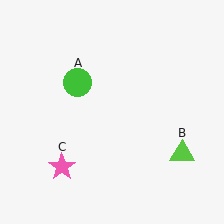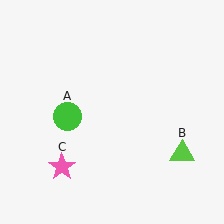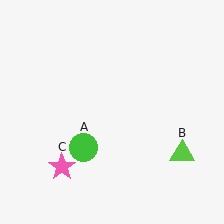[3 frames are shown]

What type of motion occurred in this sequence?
The green circle (object A) rotated counterclockwise around the center of the scene.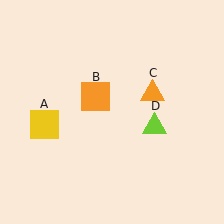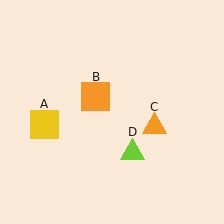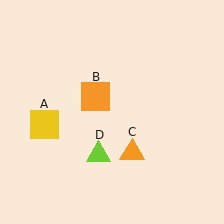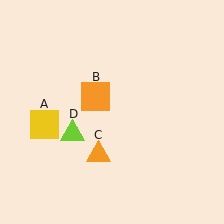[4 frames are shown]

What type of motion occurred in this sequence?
The orange triangle (object C), lime triangle (object D) rotated clockwise around the center of the scene.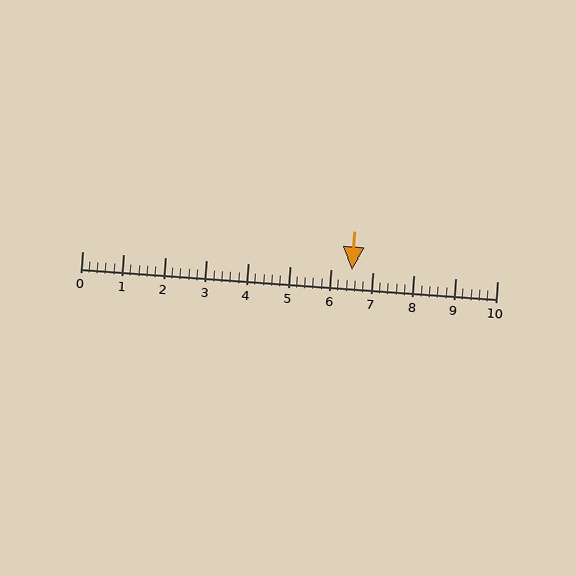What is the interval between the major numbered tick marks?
The major tick marks are spaced 1 units apart.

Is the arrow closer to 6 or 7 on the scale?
The arrow is closer to 7.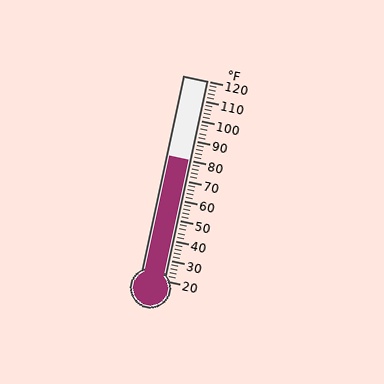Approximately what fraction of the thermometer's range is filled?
The thermometer is filled to approximately 60% of its range.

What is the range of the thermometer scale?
The thermometer scale ranges from 20°F to 120°F.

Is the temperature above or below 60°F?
The temperature is above 60°F.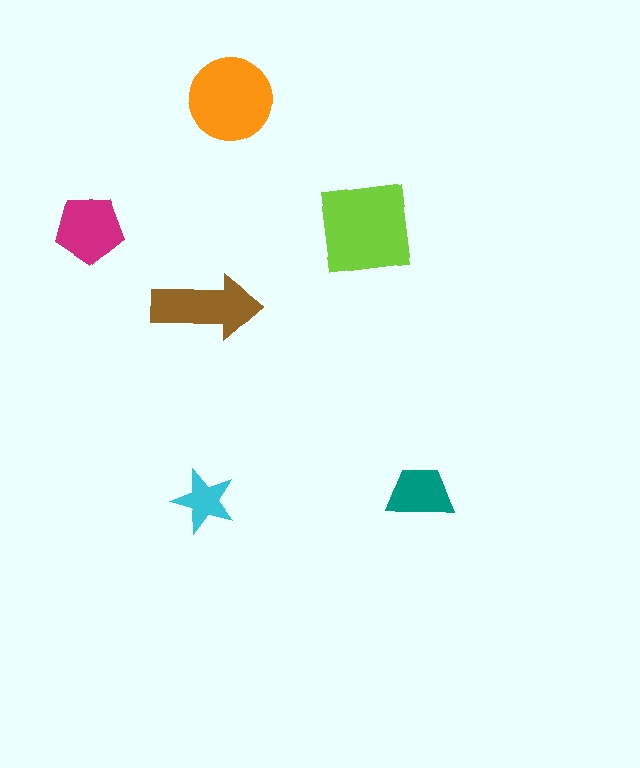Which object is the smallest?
The cyan star.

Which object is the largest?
The lime square.